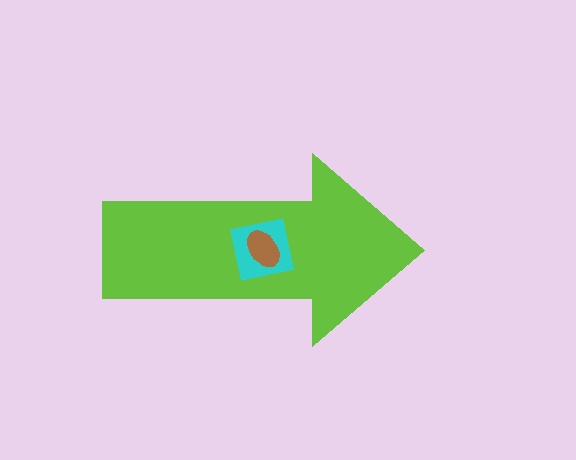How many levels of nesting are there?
3.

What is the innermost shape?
The brown ellipse.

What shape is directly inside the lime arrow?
The cyan square.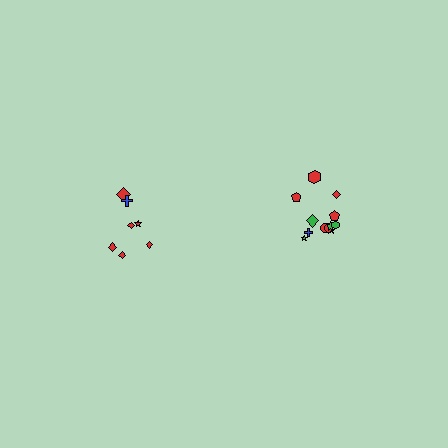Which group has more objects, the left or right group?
The right group.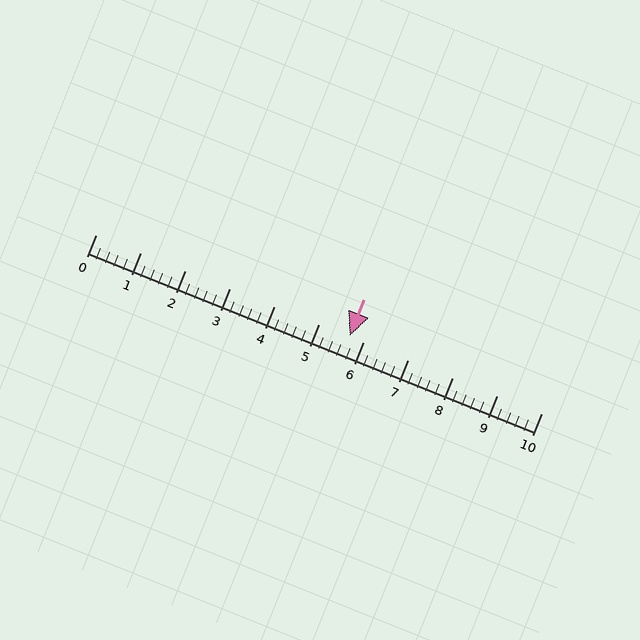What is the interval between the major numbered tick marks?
The major tick marks are spaced 1 units apart.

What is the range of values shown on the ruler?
The ruler shows values from 0 to 10.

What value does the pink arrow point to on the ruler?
The pink arrow points to approximately 5.7.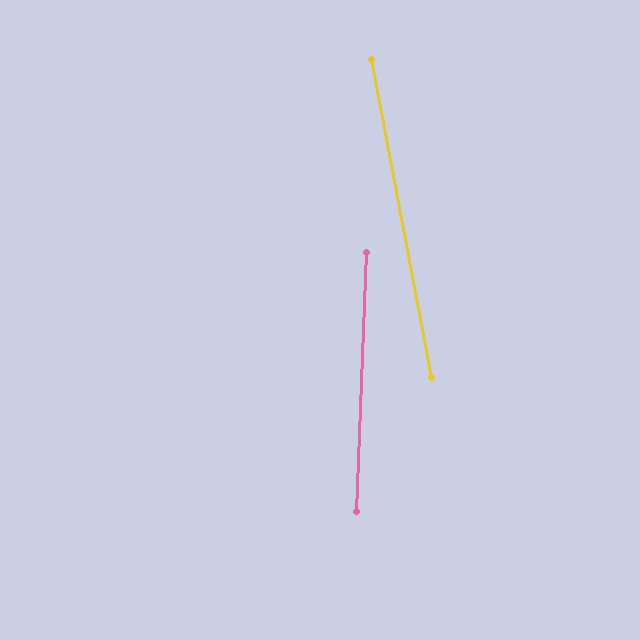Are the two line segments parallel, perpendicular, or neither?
Neither parallel nor perpendicular — they differ by about 13°.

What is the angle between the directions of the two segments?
Approximately 13 degrees.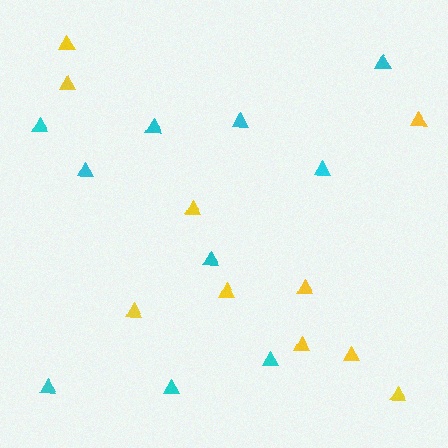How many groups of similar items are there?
There are 2 groups: one group of cyan triangles (10) and one group of yellow triangles (10).